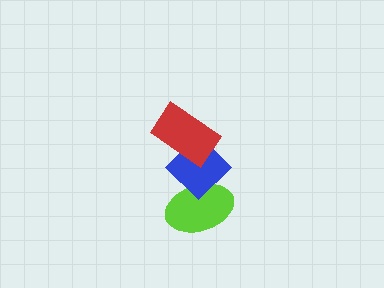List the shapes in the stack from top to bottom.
From top to bottom: the red rectangle, the blue diamond, the lime ellipse.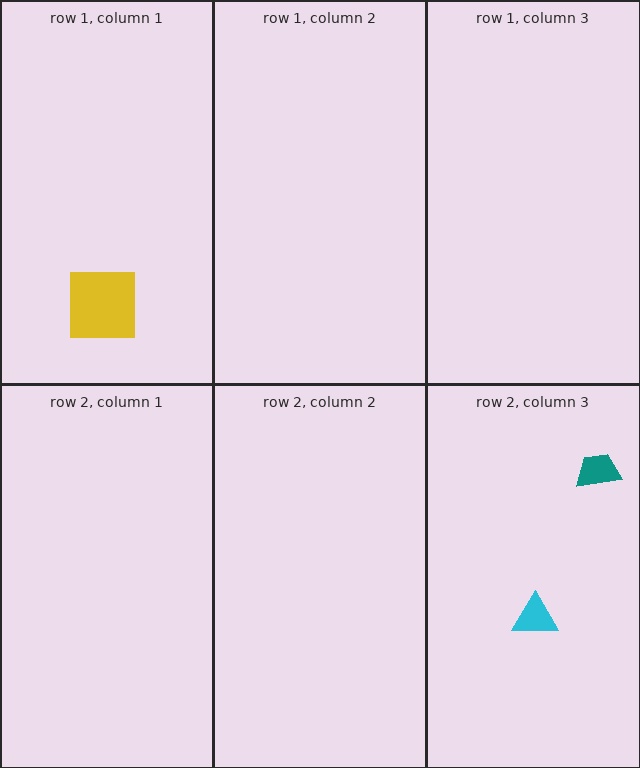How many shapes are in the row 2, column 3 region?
2.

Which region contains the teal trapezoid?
The row 2, column 3 region.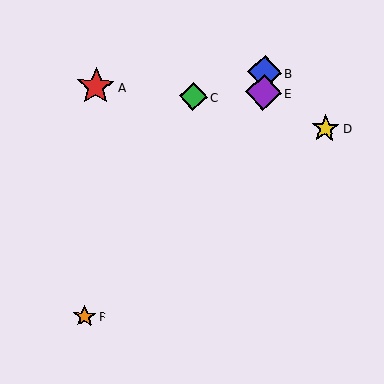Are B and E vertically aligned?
Yes, both are at x≈264.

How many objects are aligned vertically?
2 objects (B, E) are aligned vertically.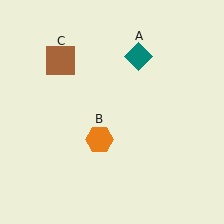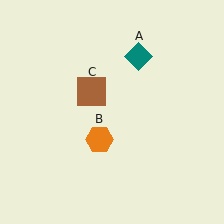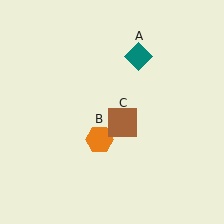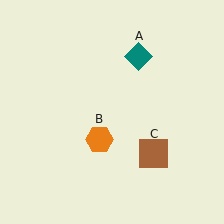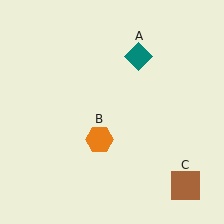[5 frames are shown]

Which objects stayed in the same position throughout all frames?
Teal diamond (object A) and orange hexagon (object B) remained stationary.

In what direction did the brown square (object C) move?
The brown square (object C) moved down and to the right.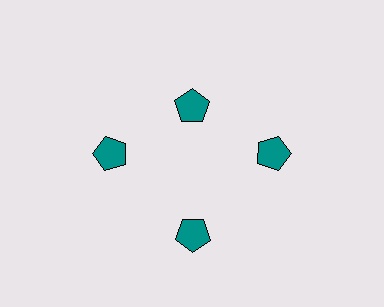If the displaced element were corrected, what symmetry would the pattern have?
It would have 4-fold rotational symmetry — the pattern would map onto itself every 90 degrees.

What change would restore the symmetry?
The symmetry would be restored by moving it outward, back onto the ring so that all 4 pentagons sit at equal angles and equal distance from the center.